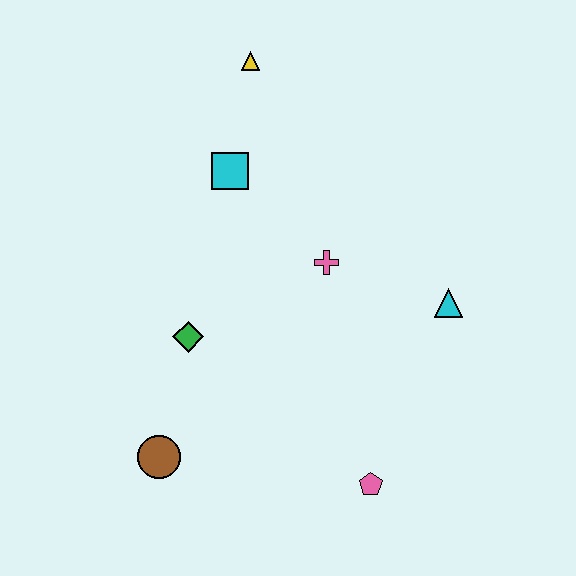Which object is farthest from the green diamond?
The yellow triangle is farthest from the green diamond.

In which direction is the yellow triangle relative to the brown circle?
The yellow triangle is above the brown circle.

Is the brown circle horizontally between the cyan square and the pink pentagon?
No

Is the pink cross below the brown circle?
No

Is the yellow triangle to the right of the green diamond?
Yes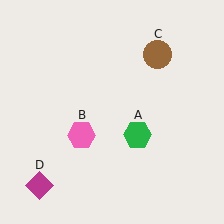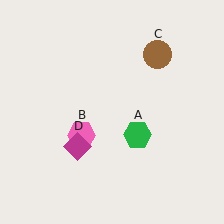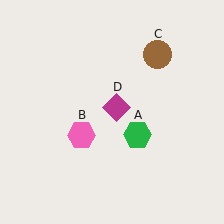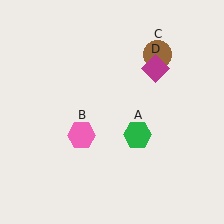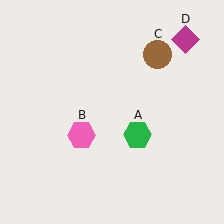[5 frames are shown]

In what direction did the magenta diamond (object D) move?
The magenta diamond (object D) moved up and to the right.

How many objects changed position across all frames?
1 object changed position: magenta diamond (object D).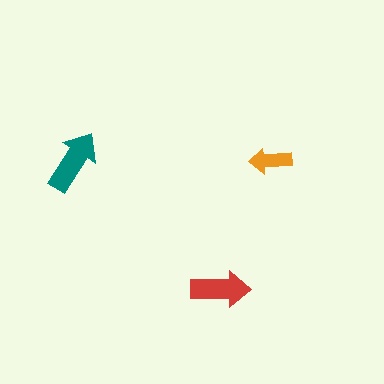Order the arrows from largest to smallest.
the teal one, the red one, the orange one.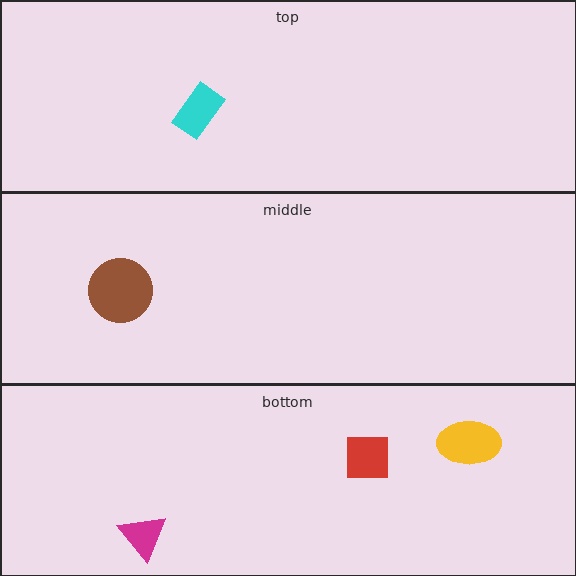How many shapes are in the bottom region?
3.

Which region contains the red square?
The bottom region.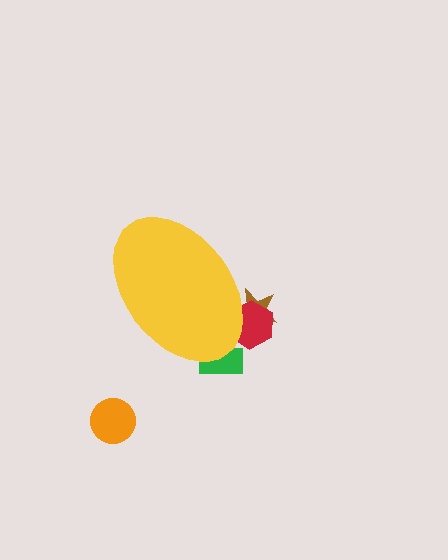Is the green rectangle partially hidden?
Yes, the green rectangle is partially hidden behind the yellow ellipse.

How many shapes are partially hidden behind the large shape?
3 shapes are partially hidden.